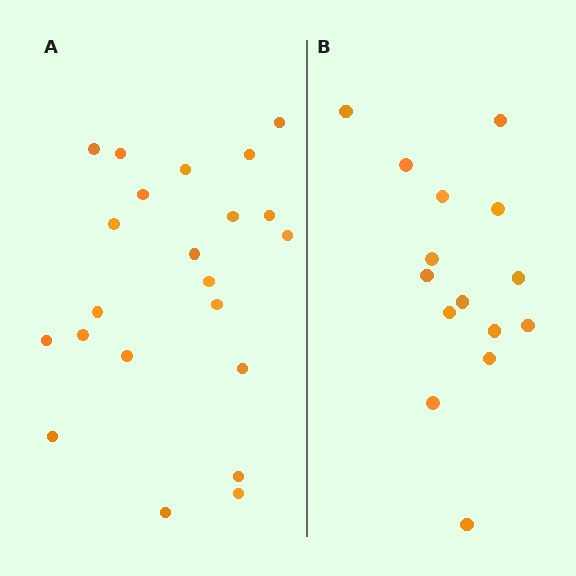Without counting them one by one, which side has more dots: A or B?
Region A (the left region) has more dots.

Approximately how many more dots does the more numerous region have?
Region A has roughly 8 or so more dots than region B.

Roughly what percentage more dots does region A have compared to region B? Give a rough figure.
About 45% more.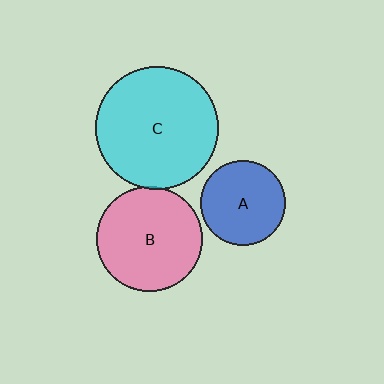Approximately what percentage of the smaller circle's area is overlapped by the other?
Approximately 5%.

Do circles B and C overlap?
Yes.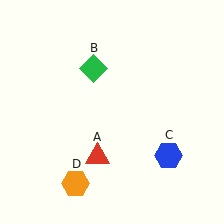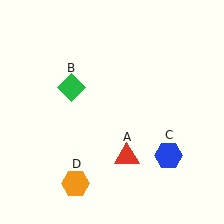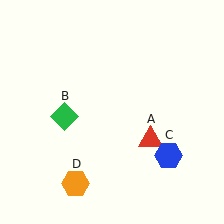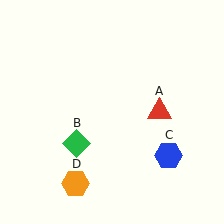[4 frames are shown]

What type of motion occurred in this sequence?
The red triangle (object A), green diamond (object B) rotated counterclockwise around the center of the scene.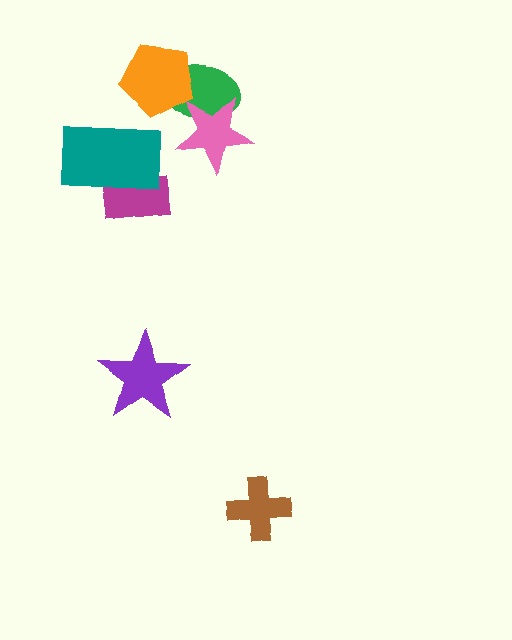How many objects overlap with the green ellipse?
2 objects overlap with the green ellipse.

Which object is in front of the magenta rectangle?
The teal rectangle is in front of the magenta rectangle.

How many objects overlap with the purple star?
0 objects overlap with the purple star.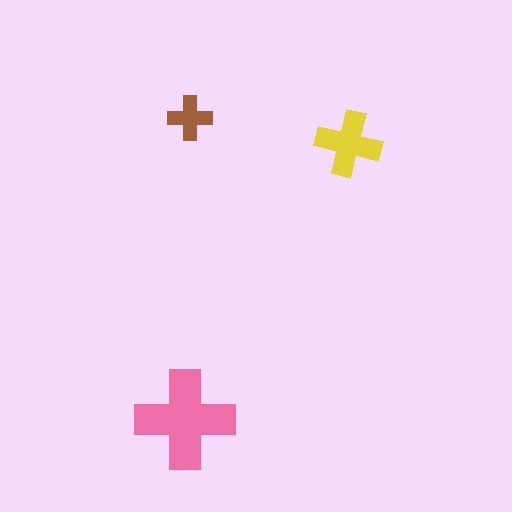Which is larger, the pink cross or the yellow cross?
The pink one.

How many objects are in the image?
There are 3 objects in the image.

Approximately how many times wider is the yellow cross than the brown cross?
About 1.5 times wider.